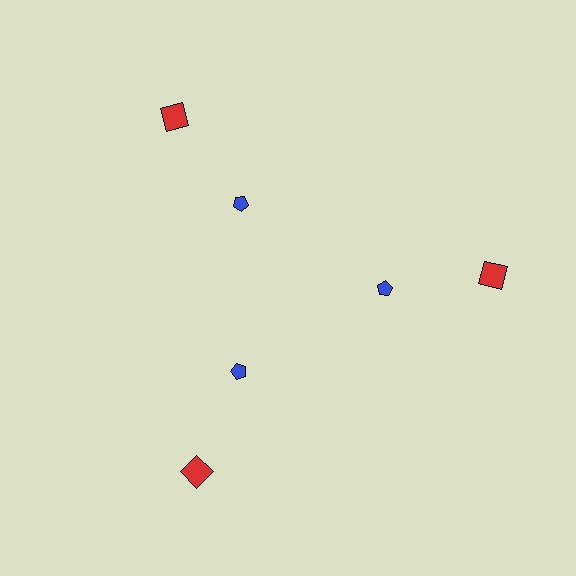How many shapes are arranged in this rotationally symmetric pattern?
There are 6 shapes, arranged in 3 groups of 2.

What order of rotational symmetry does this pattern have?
This pattern has 3-fold rotational symmetry.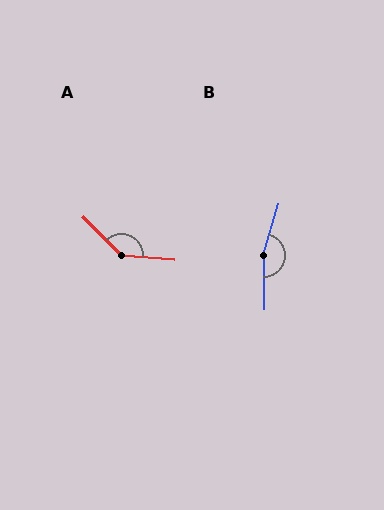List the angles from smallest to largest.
A (140°), B (163°).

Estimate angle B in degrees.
Approximately 163 degrees.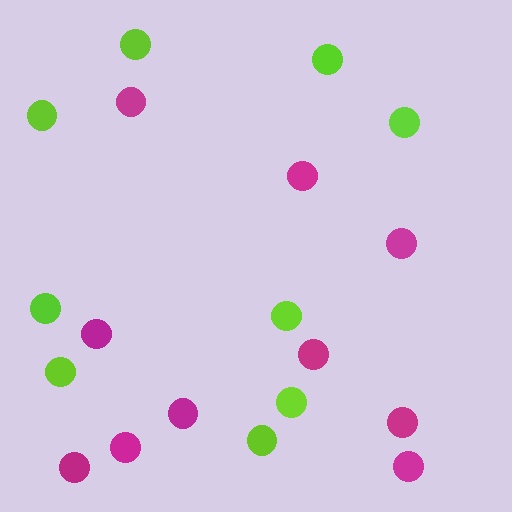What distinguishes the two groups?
There are 2 groups: one group of lime circles (9) and one group of magenta circles (10).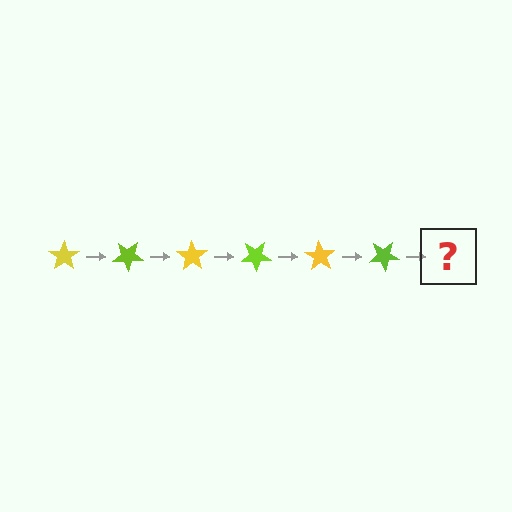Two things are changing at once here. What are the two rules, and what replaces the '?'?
The two rules are that it rotates 35 degrees each step and the color cycles through yellow and lime. The '?' should be a yellow star, rotated 210 degrees from the start.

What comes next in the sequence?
The next element should be a yellow star, rotated 210 degrees from the start.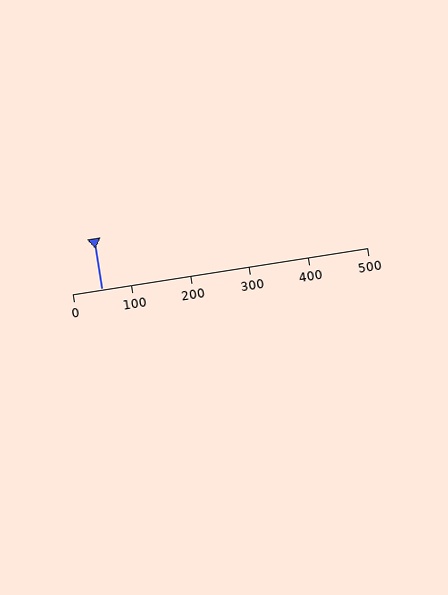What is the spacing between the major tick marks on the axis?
The major ticks are spaced 100 apart.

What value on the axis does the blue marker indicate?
The marker indicates approximately 50.